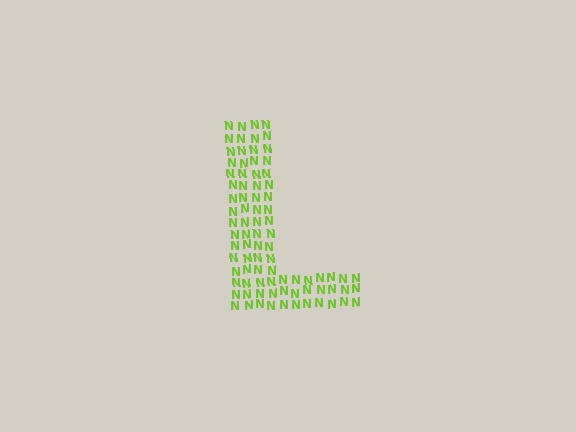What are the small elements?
The small elements are letter N's.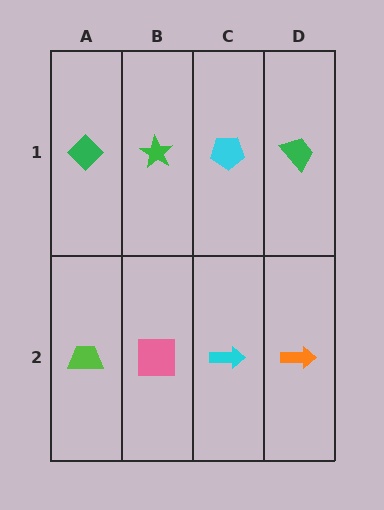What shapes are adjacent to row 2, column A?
A green diamond (row 1, column A), a pink square (row 2, column B).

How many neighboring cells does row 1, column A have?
2.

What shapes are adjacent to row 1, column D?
An orange arrow (row 2, column D), a cyan pentagon (row 1, column C).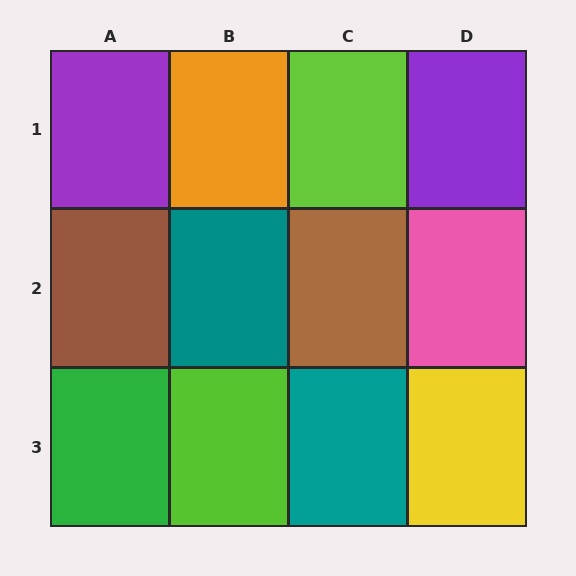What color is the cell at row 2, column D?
Pink.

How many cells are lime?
2 cells are lime.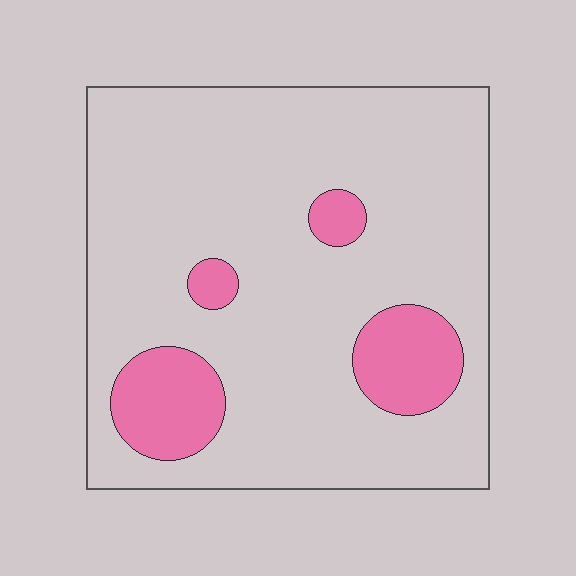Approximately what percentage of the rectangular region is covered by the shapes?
Approximately 15%.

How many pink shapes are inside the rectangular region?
4.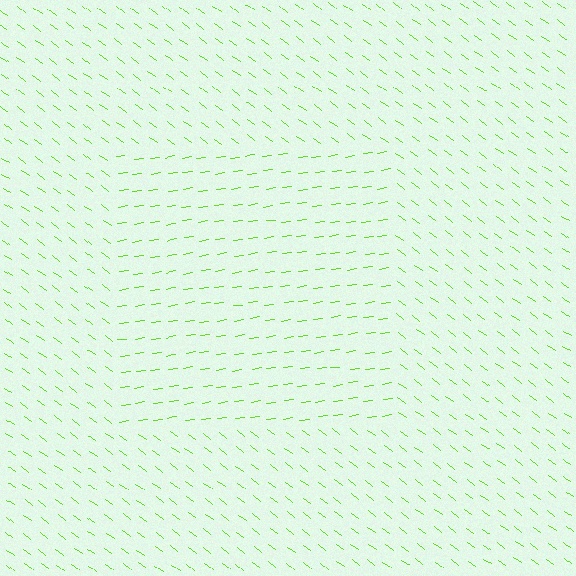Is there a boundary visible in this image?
Yes, there is a texture boundary formed by a change in line orientation.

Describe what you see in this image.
The image is filled with small lime line segments. A rectangle region in the image has lines oriented differently from the surrounding lines, creating a visible texture boundary.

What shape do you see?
I see a rectangle.